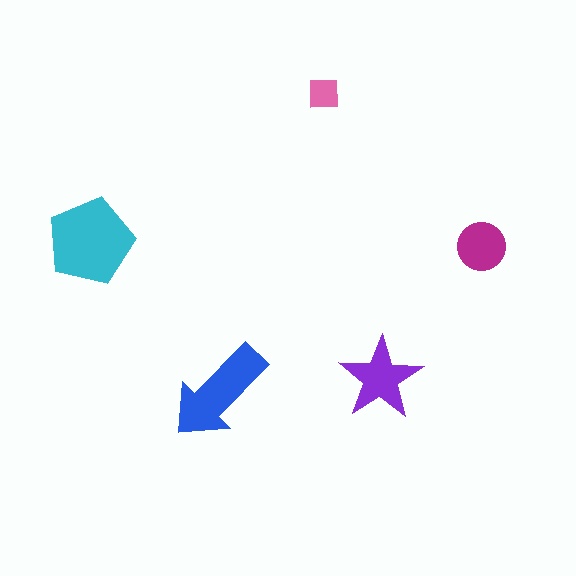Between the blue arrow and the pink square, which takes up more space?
The blue arrow.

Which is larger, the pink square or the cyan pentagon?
The cyan pentagon.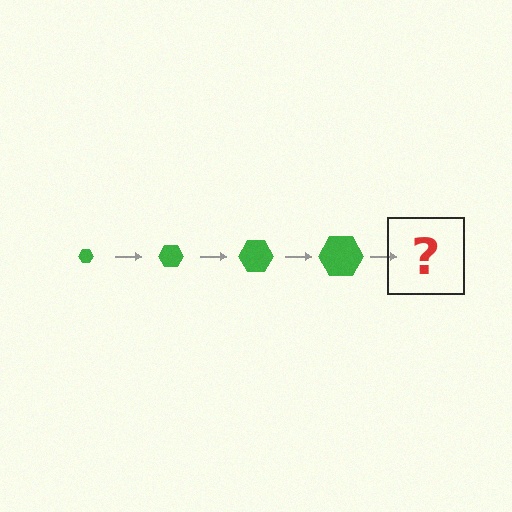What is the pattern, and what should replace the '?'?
The pattern is that the hexagon gets progressively larger each step. The '?' should be a green hexagon, larger than the previous one.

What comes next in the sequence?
The next element should be a green hexagon, larger than the previous one.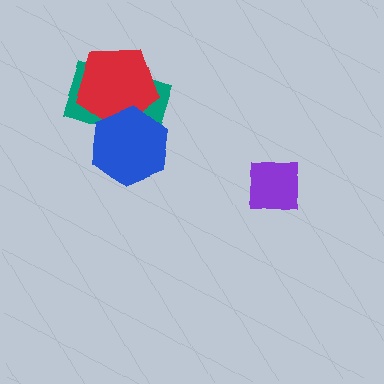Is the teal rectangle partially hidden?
Yes, it is partially covered by another shape.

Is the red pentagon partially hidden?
Yes, it is partially covered by another shape.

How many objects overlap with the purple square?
0 objects overlap with the purple square.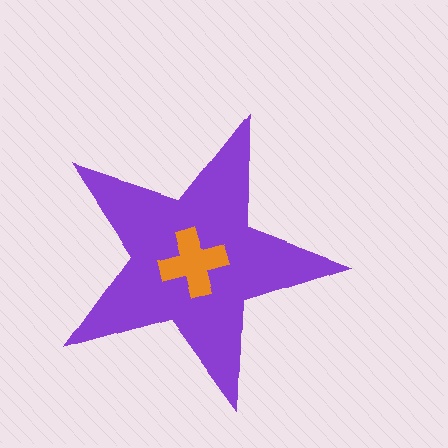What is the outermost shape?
The purple star.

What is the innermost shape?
The orange cross.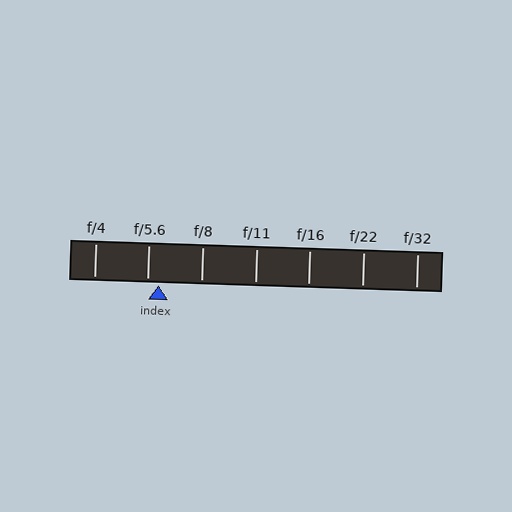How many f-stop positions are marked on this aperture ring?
There are 7 f-stop positions marked.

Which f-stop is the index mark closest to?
The index mark is closest to f/5.6.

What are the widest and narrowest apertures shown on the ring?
The widest aperture shown is f/4 and the narrowest is f/32.